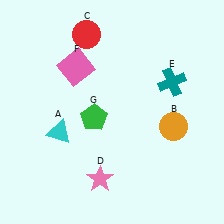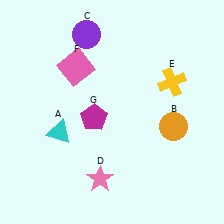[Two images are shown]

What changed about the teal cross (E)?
In Image 1, E is teal. In Image 2, it changed to yellow.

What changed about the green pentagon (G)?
In Image 1, G is green. In Image 2, it changed to magenta.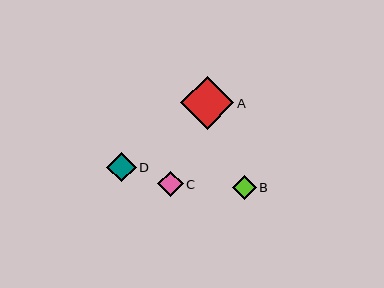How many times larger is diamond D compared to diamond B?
Diamond D is approximately 1.2 times the size of diamond B.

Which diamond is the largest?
Diamond A is the largest with a size of approximately 53 pixels.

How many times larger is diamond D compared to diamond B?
Diamond D is approximately 1.2 times the size of diamond B.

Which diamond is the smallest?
Diamond B is the smallest with a size of approximately 24 pixels.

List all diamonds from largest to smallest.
From largest to smallest: A, D, C, B.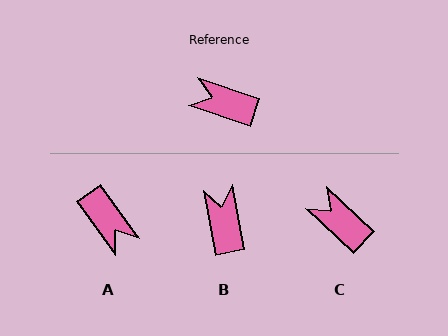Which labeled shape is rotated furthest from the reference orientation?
A, about 145 degrees away.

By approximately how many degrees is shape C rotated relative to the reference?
Approximately 24 degrees clockwise.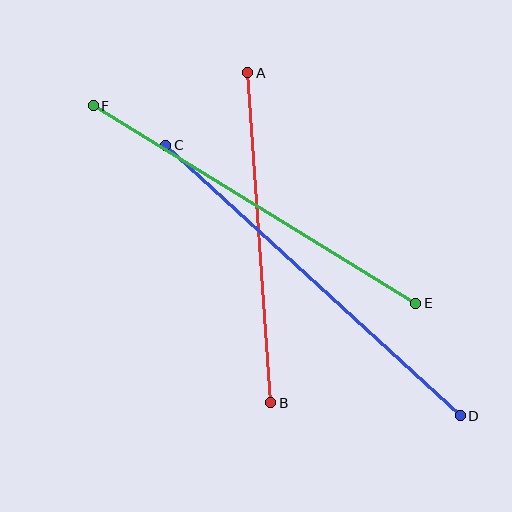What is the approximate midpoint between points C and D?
The midpoint is at approximately (313, 280) pixels.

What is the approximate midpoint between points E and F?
The midpoint is at approximately (255, 205) pixels.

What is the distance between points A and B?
The distance is approximately 331 pixels.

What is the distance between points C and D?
The distance is approximately 400 pixels.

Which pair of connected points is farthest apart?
Points C and D are farthest apart.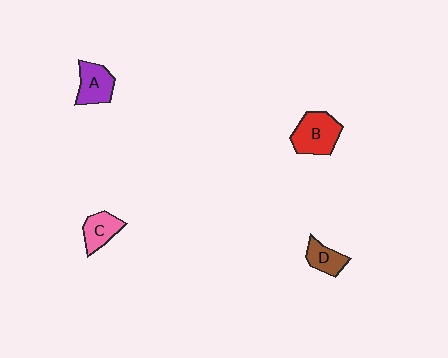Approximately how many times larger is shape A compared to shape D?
Approximately 1.3 times.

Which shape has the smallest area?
Shape D (brown).